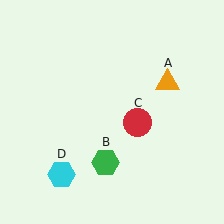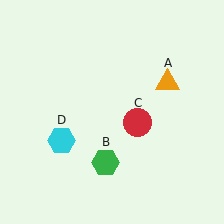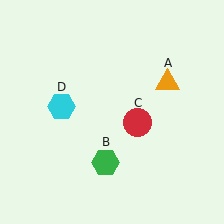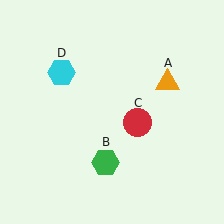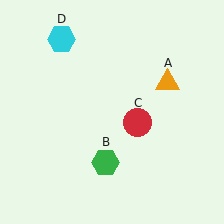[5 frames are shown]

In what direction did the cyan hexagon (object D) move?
The cyan hexagon (object D) moved up.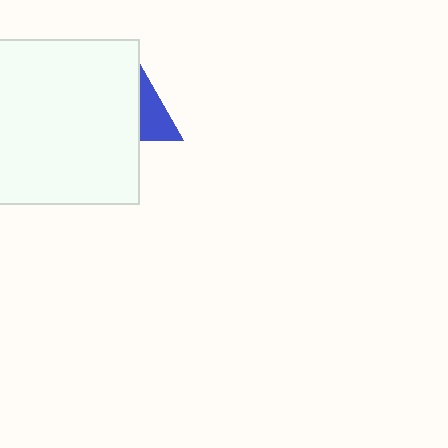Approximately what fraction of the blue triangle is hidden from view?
Roughly 58% of the blue triangle is hidden behind the white square.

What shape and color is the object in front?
The object in front is a white square.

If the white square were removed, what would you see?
You would see the complete blue triangle.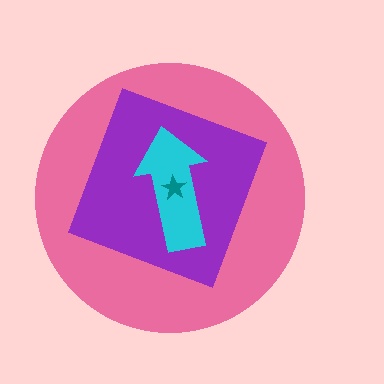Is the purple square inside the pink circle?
Yes.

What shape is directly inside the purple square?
The cyan arrow.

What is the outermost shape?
The pink circle.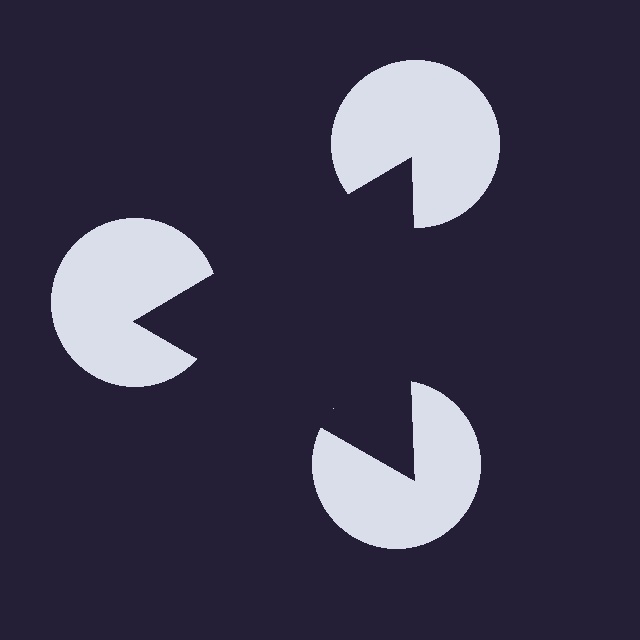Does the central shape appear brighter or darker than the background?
It typically appears slightly darker than the background, even though no actual brightness change is drawn.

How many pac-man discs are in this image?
There are 3 — one at each vertex of the illusory triangle.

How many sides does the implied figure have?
3 sides.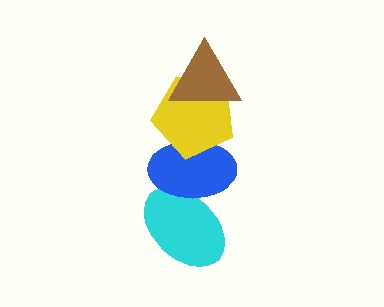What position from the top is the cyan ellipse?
The cyan ellipse is 4th from the top.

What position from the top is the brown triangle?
The brown triangle is 1st from the top.